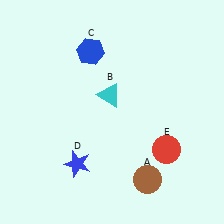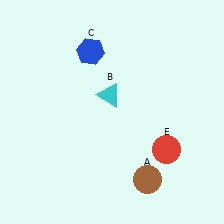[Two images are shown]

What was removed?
The blue star (D) was removed in Image 2.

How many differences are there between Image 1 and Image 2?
There is 1 difference between the two images.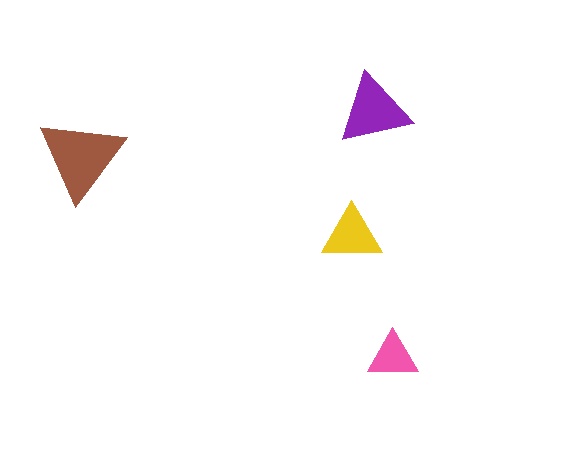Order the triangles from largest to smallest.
the brown one, the purple one, the yellow one, the pink one.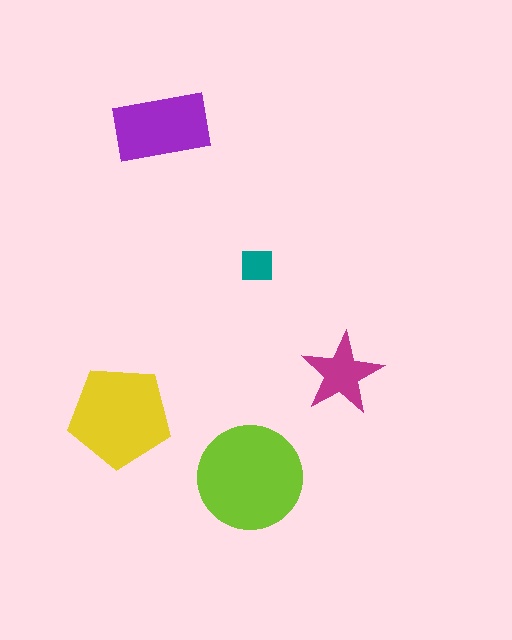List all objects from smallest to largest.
The teal square, the magenta star, the purple rectangle, the yellow pentagon, the lime circle.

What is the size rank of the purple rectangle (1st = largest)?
3rd.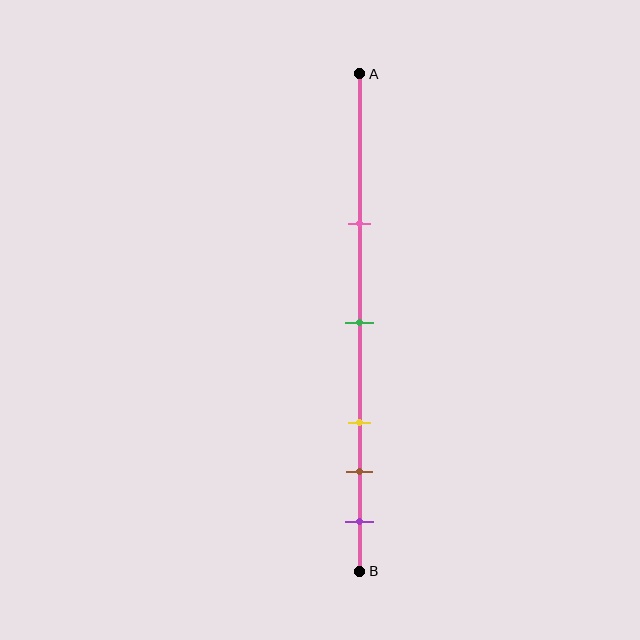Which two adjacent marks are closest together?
The brown and purple marks are the closest adjacent pair.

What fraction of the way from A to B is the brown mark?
The brown mark is approximately 80% (0.8) of the way from A to B.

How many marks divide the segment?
There are 5 marks dividing the segment.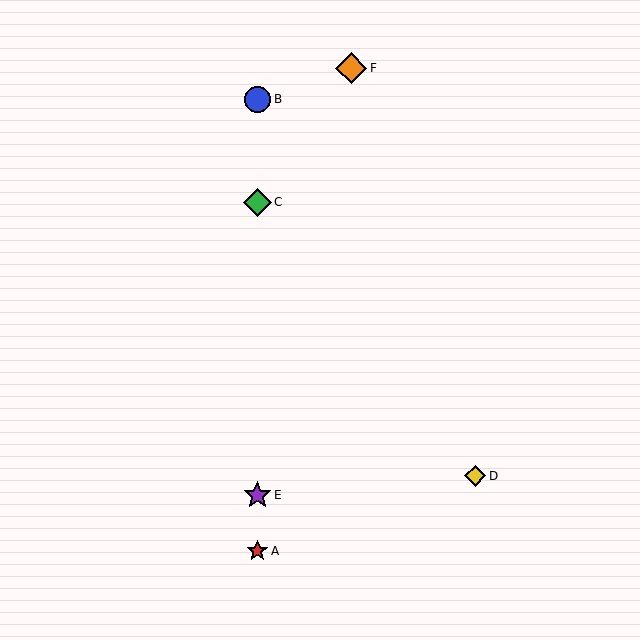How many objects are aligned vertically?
4 objects (A, B, C, E) are aligned vertically.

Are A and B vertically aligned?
Yes, both are at x≈257.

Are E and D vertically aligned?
No, E is at x≈257 and D is at x≈475.